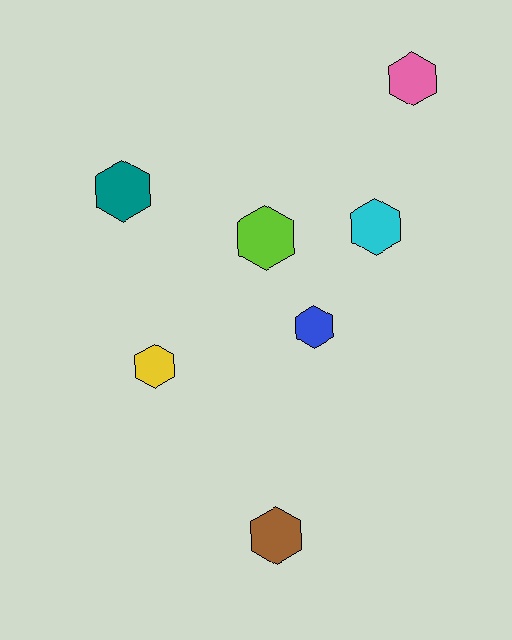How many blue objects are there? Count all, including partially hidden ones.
There is 1 blue object.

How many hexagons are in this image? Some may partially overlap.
There are 7 hexagons.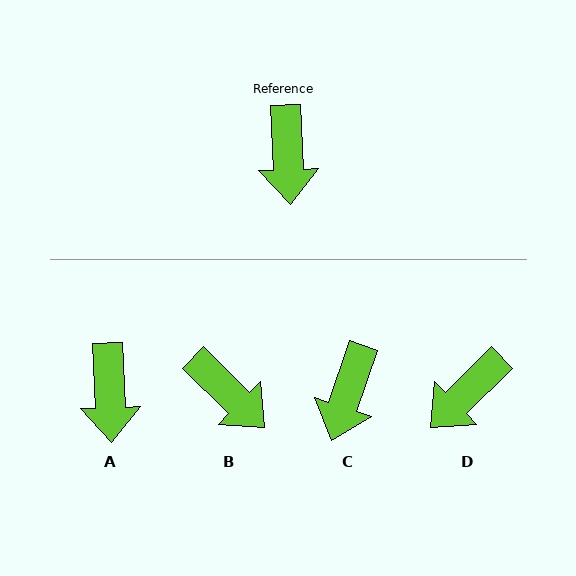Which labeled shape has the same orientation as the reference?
A.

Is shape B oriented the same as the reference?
No, it is off by about 43 degrees.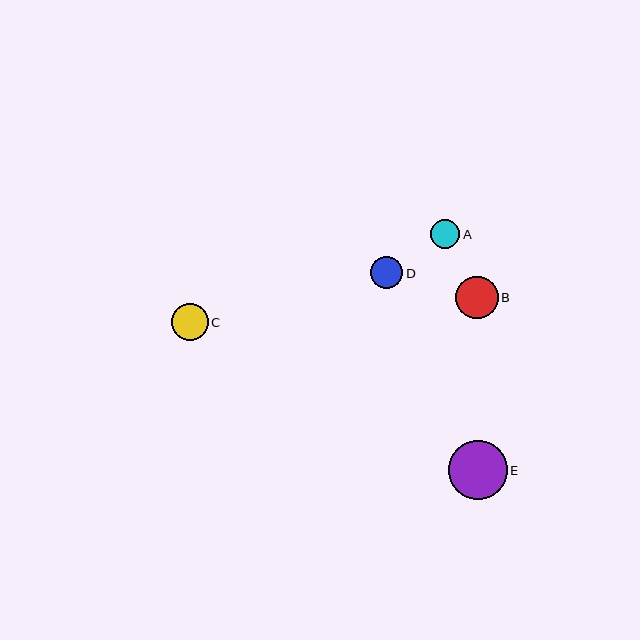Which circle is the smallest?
Circle A is the smallest with a size of approximately 29 pixels.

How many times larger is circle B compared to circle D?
Circle B is approximately 1.3 times the size of circle D.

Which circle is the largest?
Circle E is the largest with a size of approximately 59 pixels.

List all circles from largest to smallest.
From largest to smallest: E, B, C, D, A.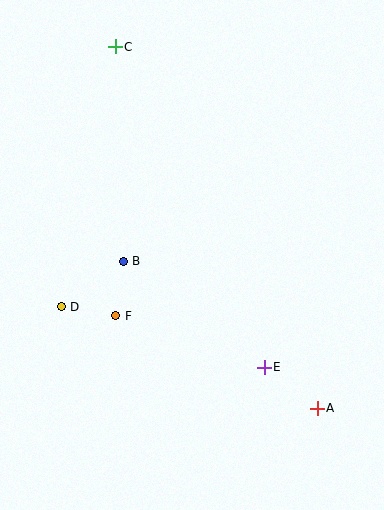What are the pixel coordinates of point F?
Point F is at (116, 316).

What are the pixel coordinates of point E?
Point E is at (264, 367).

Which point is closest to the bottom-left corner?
Point D is closest to the bottom-left corner.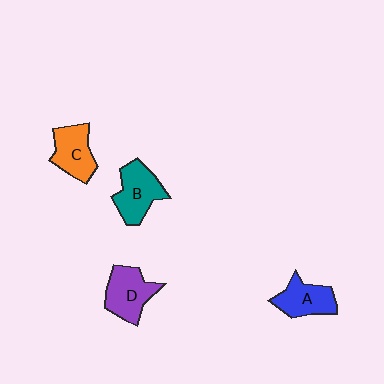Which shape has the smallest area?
Shape A (blue).